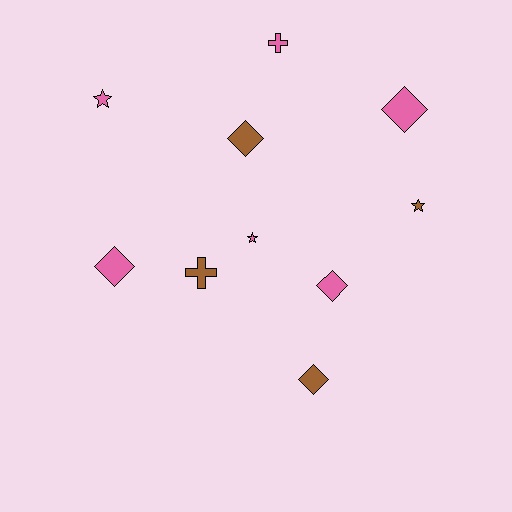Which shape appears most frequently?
Diamond, with 5 objects.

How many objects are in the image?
There are 10 objects.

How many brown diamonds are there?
There are 2 brown diamonds.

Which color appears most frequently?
Pink, with 6 objects.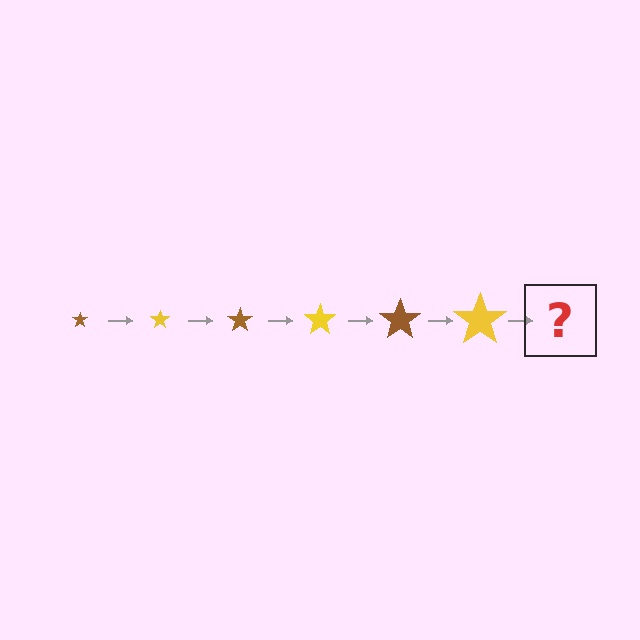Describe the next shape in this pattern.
It should be a brown star, larger than the previous one.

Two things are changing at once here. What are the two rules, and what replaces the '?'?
The two rules are that the star grows larger each step and the color cycles through brown and yellow. The '?' should be a brown star, larger than the previous one.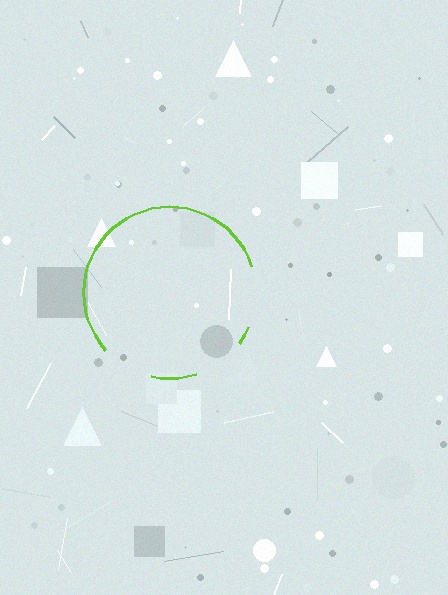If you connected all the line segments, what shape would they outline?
They would outline a circle.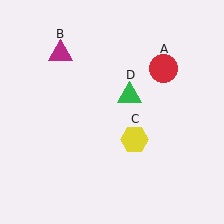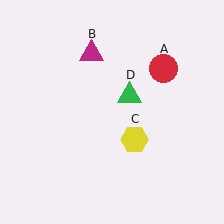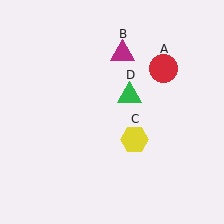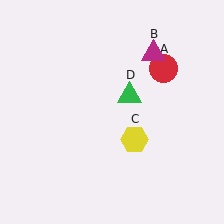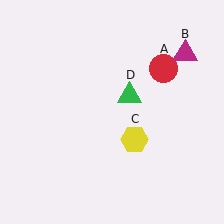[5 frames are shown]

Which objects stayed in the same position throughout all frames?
Red circle (object A) and yellow hexagon (object C) and green triangle (object D) remained stationary.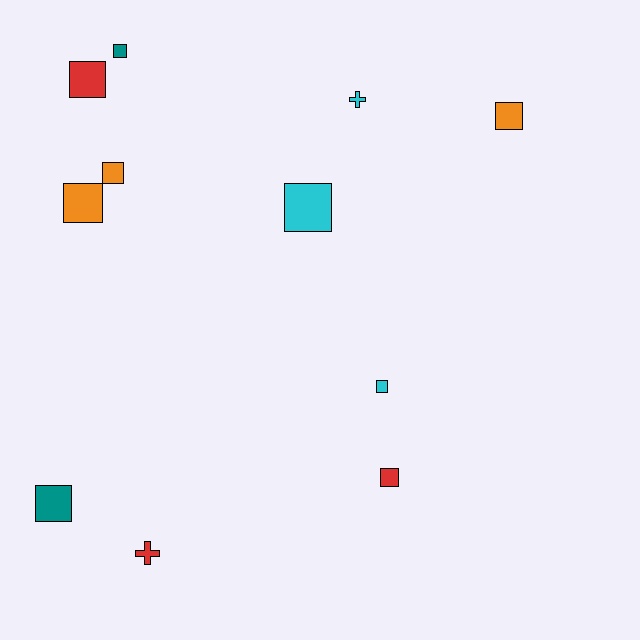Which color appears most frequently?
Red, with 3 objects.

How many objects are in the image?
There are 11 objects.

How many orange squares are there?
There are 3 orange squares.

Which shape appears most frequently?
Square, with 9 objects.